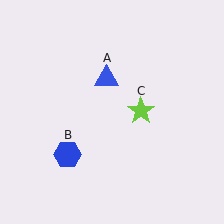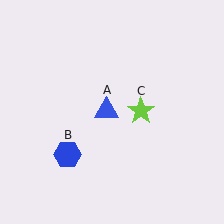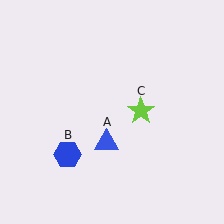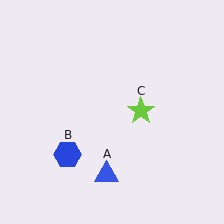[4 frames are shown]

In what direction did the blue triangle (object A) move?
The blue triangle (object A) moved down.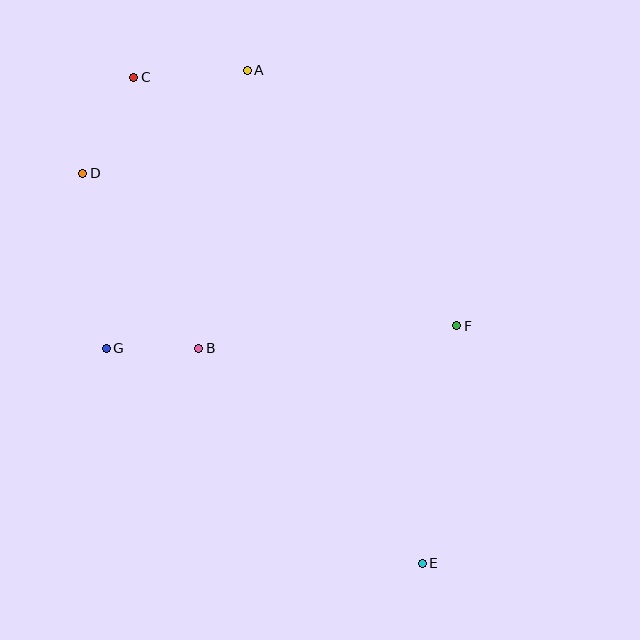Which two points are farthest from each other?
Points C and E are farthest from each other.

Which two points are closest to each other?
Points B and G are closest to each other.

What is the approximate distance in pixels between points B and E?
The distance between B and E is approximately 310 pixels.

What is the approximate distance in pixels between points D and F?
The distance between D and F is approximately 404 pixels.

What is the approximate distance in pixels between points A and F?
The distance between A and F is approximately 330 pixels.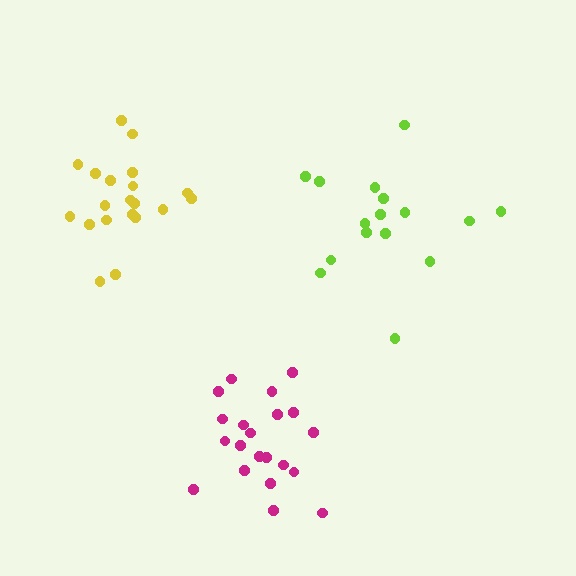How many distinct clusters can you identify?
There are 3 distinct clusters.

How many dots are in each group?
Group 1: 21 dots, Group 2: 16 dots, Group 3: 20 dots (57 total).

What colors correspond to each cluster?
The clusters are colored: magenta, lime, yellow.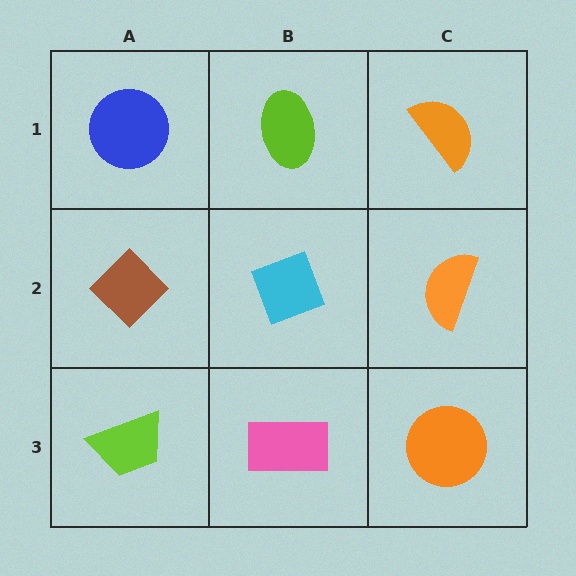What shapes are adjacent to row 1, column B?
A cyan diamond (row 2, column B), a blue circle (row 1, column A), an orange semicircle (row 1, column C).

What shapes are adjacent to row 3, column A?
A brown diamond (row 2, column A), a pink rectangle (row 3, column B).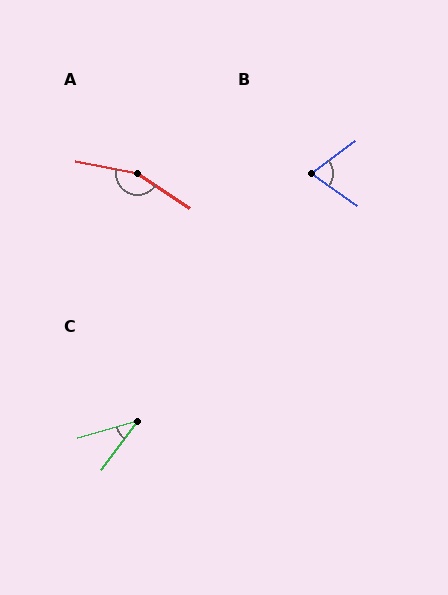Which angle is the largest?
A, at approximately 157 degrees.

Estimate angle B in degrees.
Approximately 71 degrees.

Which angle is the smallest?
C, at approximately 38 degrees.